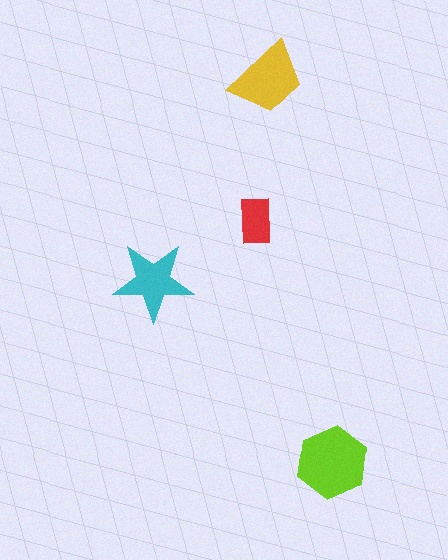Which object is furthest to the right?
The lime hexagon is rightmost.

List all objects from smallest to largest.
The red rectangle, the cyan star, the yellow trapezoid, the lime hexagon.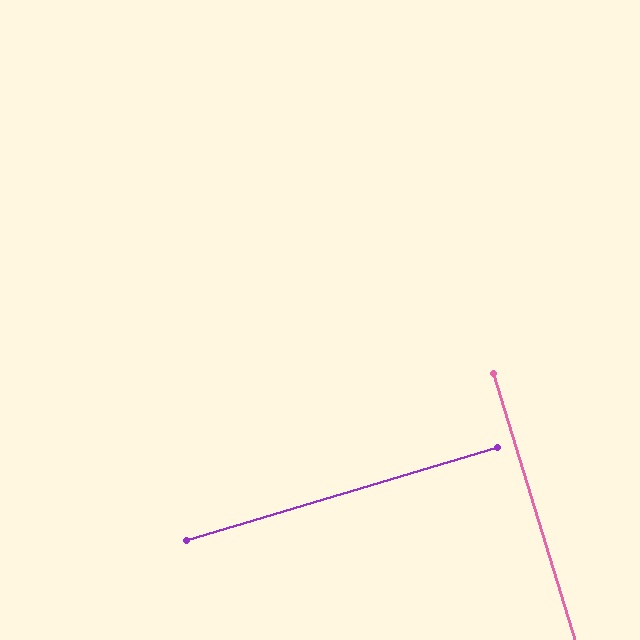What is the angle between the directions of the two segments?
Approximately 90 degrees.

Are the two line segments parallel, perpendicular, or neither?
Perpendicular — they meet at approximately 90°.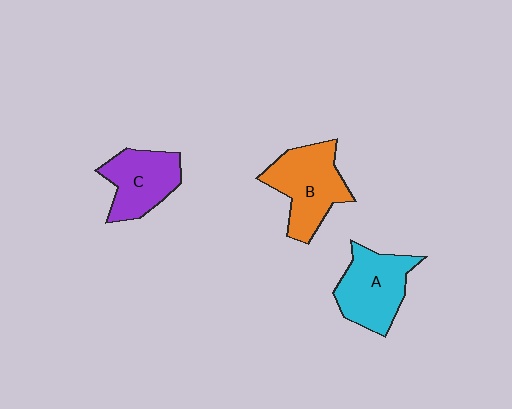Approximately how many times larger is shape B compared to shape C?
Approximately 1.2 times.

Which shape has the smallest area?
Shape C (purple).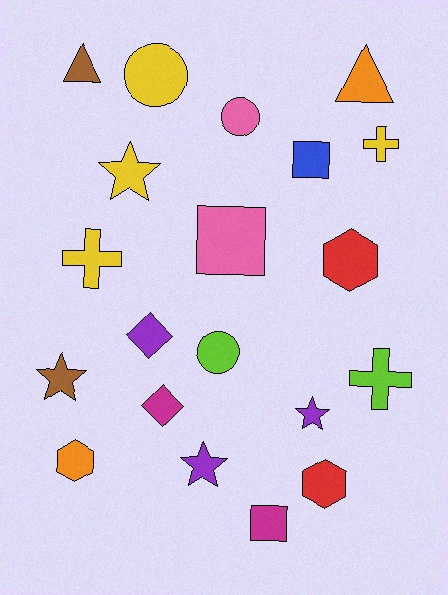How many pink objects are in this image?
There are 2 pink objects.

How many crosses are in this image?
There are 3 crosses.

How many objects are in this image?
There are 20 objects.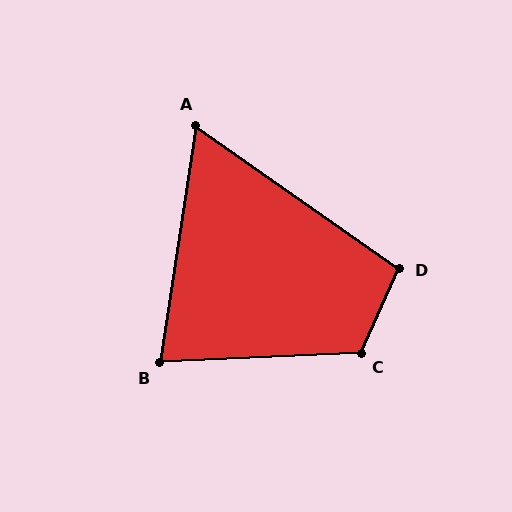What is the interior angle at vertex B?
Approximately 79 degrees (acute).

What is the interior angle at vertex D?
Approximately 101 degrees (obtuse).